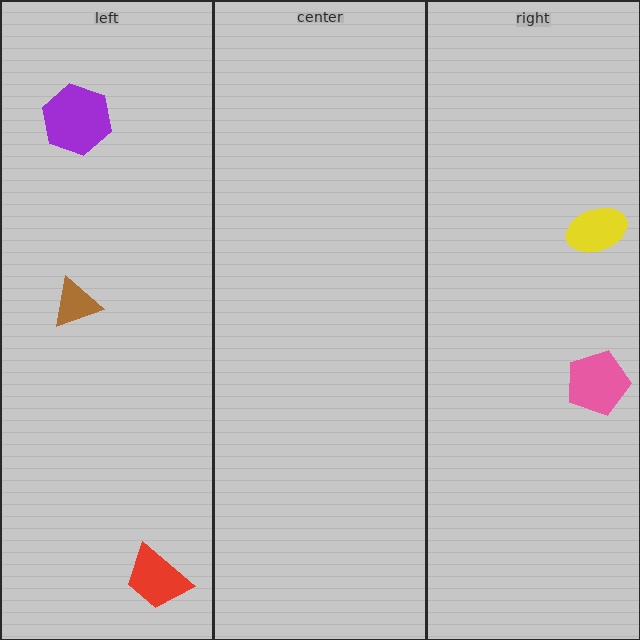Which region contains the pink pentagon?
The right region.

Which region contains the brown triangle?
The left region.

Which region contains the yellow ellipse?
The right region.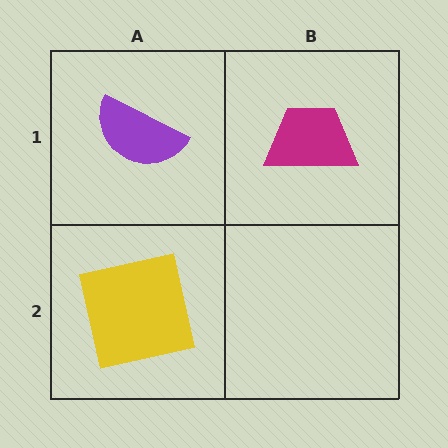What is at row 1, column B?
A magenta trapezoid.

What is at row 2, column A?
A yellow square.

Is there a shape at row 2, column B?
No, that cell is empty.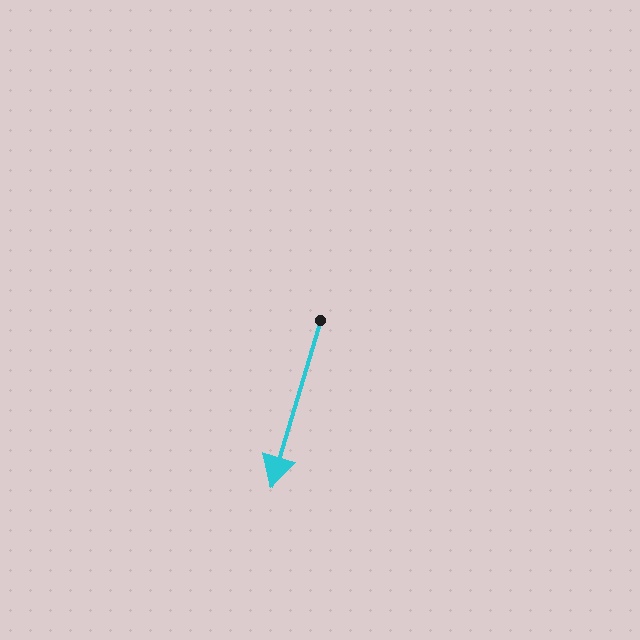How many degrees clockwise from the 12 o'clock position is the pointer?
Approximately 197 degrees.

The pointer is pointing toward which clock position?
Roughly 7 o'clock.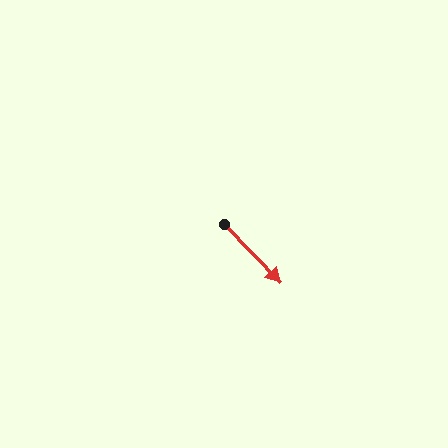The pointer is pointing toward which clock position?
Roughly 5 o'clock.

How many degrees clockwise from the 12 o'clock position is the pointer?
Approximately 136 degrees.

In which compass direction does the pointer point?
Southeast.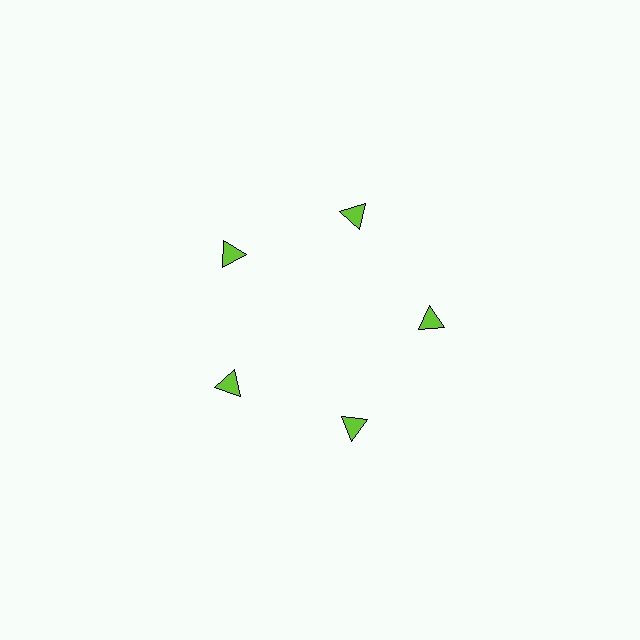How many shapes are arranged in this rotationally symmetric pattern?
There are 5 shapes, arranged in 5 groups of 1.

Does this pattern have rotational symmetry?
Yes, this pattern has 5-fold rotational symmetry. It looks the same after rotating 72 degrees around the center.